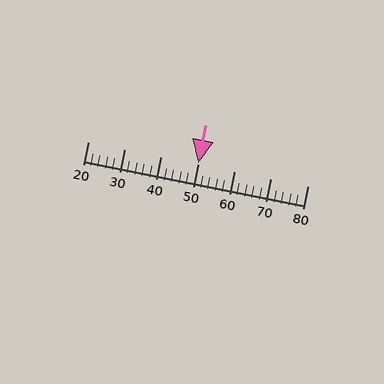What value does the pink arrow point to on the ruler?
The pink arrow points to approximately 50.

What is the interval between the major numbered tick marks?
The major tick marks are spaced 10 units apart.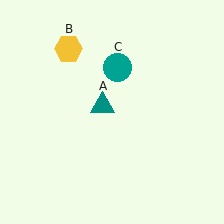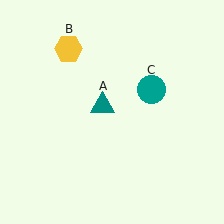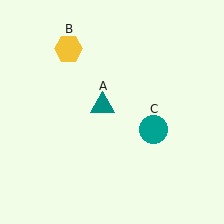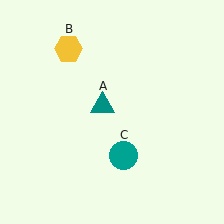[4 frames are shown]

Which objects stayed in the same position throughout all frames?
Teal triangle (object A) and yellow hexagon (object B) remained stationary.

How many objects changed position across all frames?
1 object changed position: teal circle (object C).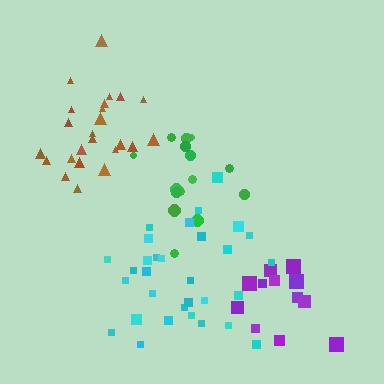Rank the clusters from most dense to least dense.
brown, purple, green, cyan.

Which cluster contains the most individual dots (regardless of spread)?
Cyan (31).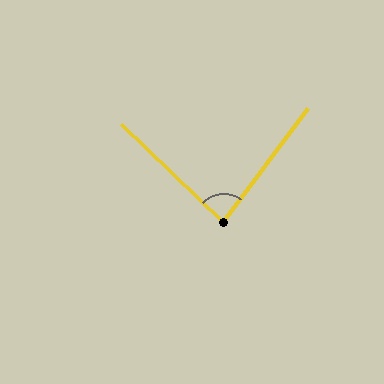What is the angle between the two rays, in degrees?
Approximately 83 degrees.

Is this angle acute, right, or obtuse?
It is acute.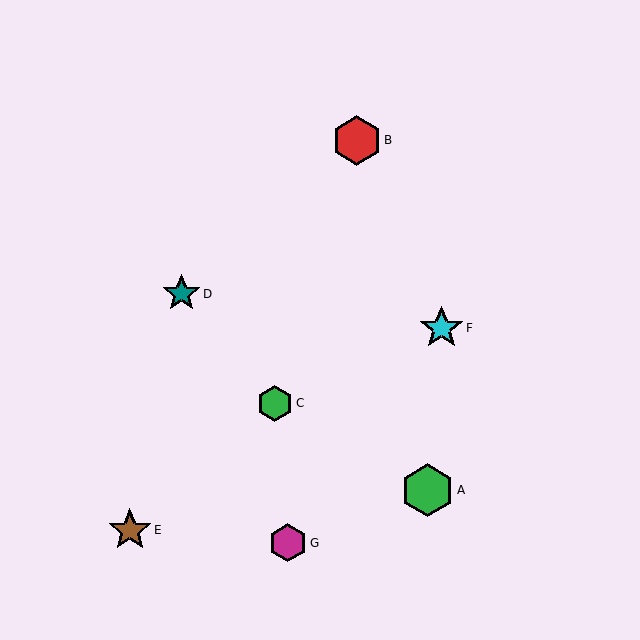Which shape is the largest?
The green hexagon (labeled A) is the largest.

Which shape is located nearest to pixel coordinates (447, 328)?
The cyan star (labeled F) at (442, 328) is nearest to that location.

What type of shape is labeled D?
Shape D is a teal star.